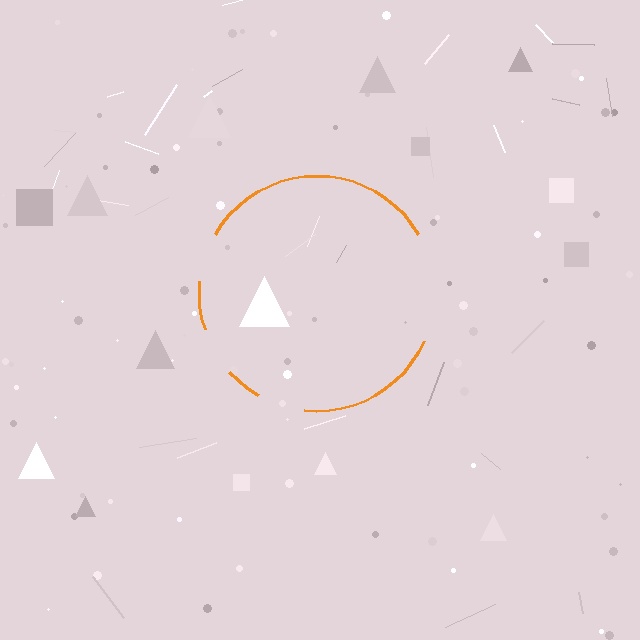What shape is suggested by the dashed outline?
The dashed outline suggests a circle.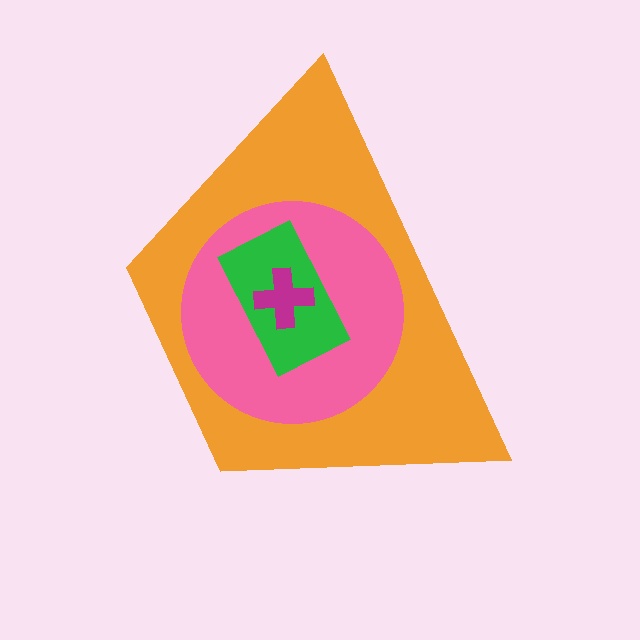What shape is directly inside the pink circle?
The green rectangle.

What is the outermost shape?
The orange trapezoid.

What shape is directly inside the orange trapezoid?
The pink circle.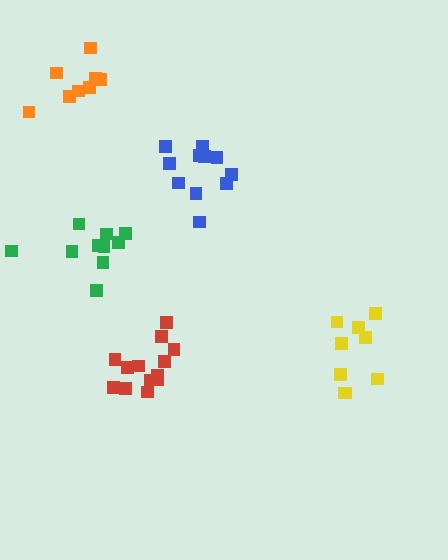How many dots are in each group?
Group 1: 9 dots, Group 2: 8 dots, Group 3: 10 dots, Group 4: 11 dots, Group 5: 13 dots (51 total).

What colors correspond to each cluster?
The clusters are colored: yellow, orange, green, blue, red.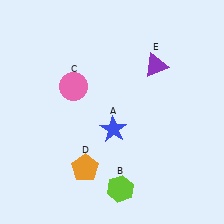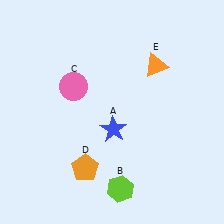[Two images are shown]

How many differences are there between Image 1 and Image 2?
There is 1 difference between the two images.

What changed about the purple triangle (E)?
In Image 1, E is purple. In Image 2, it changed to orange.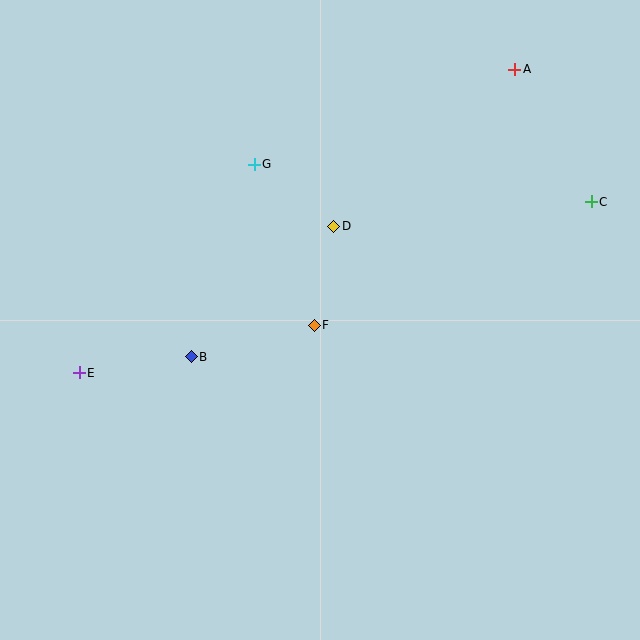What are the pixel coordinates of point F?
Point F is at (314, 325).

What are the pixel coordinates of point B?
Point B is at (191, 357).